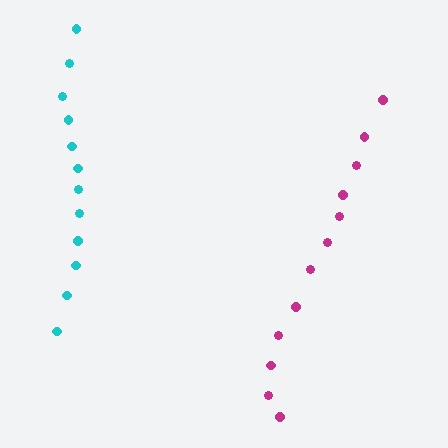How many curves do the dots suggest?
There are 2 distinct paths.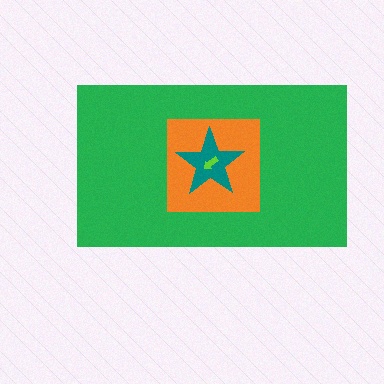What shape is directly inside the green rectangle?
The orange square.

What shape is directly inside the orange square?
The teal star.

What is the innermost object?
The lime arrow.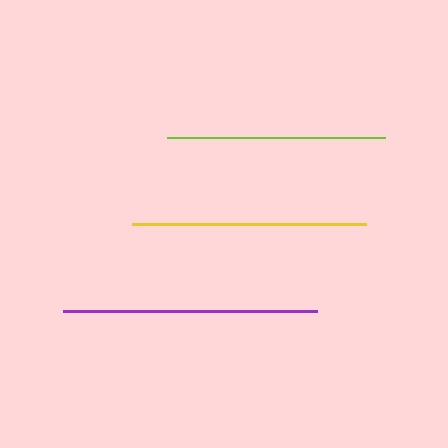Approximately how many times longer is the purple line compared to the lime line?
The purple line is approximately 1.2 times the length of the lime line.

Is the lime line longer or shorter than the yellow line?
The yellow line is longer than the lime line.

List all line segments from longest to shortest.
From longest to shortest: purple, yellow, lime.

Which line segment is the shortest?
The lime line is the shortest at approximately 218 pixels.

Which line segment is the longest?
The purple line is the longest at approximately 253 pixels.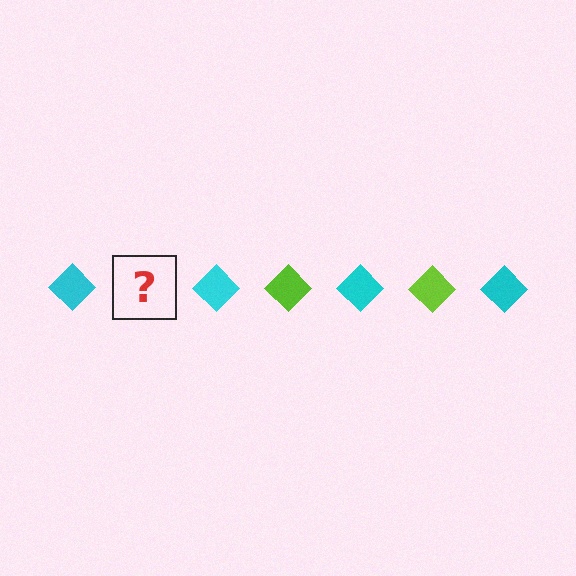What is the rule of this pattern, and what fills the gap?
The rule is that the pattern cycles through cyan, lime diamonds. The gap should be filled with a lime diamond.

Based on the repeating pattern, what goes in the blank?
The blank should be a lime diamond.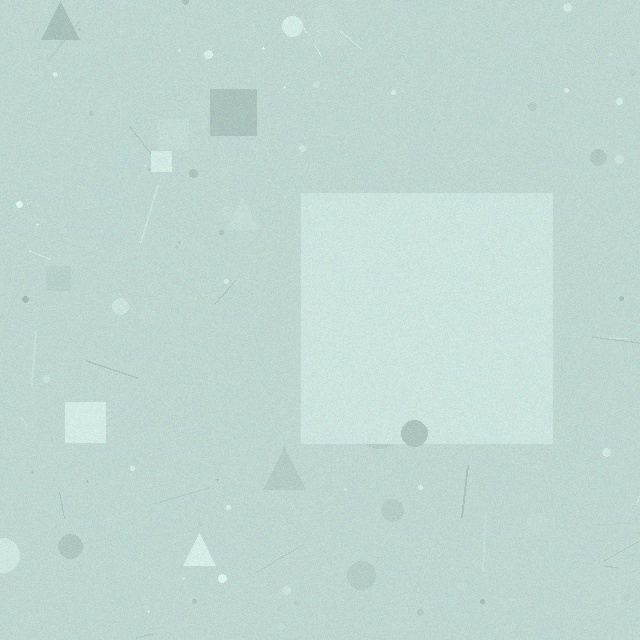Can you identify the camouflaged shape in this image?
The camouflaged shape is a square.